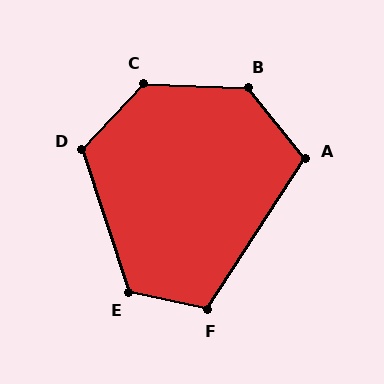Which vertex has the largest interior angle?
C, at approximately 131 degrees.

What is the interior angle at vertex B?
Approximately 131 degrees (obtuse).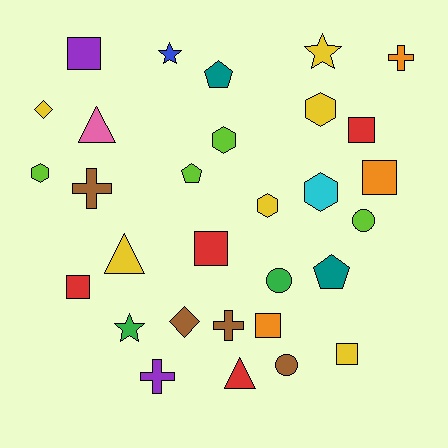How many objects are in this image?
There are 30 objects.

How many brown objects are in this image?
There are 4 brown objects.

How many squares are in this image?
There are 7 squares.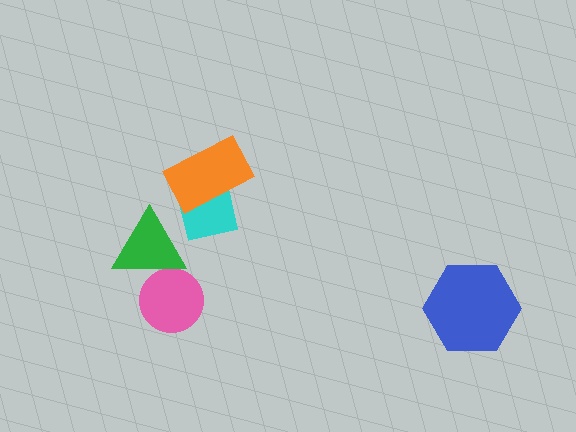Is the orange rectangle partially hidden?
No, no other shape covers it.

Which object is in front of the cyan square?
The orange rectangle is in front of the cyan square.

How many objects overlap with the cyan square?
1 object overlaps with the cyan square.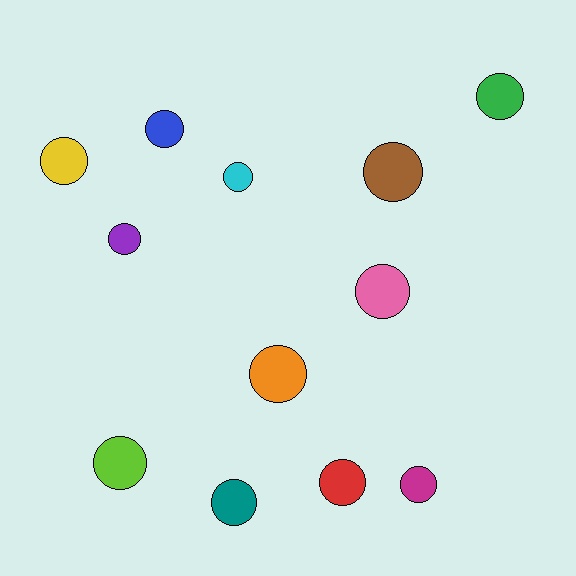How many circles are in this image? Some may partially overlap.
There are 12 circles.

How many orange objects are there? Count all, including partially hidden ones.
There is 1 orange object.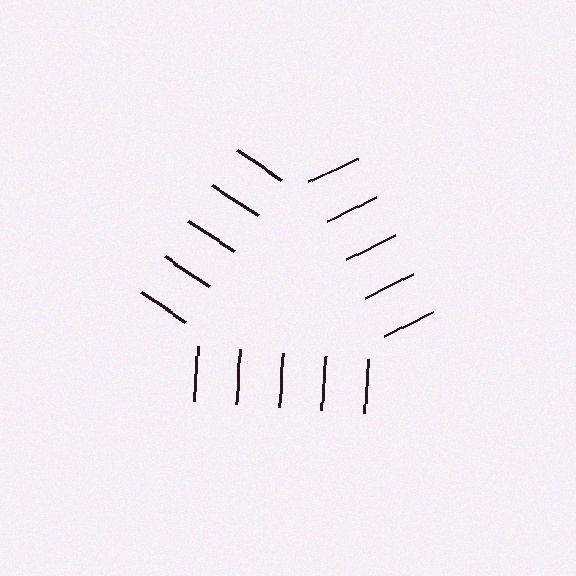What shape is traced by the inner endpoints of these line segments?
An illusory triangle — the line segments terminate on its edges but no continuous stroke is drawn.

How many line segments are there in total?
15 — 5 along each of the 3 edges.